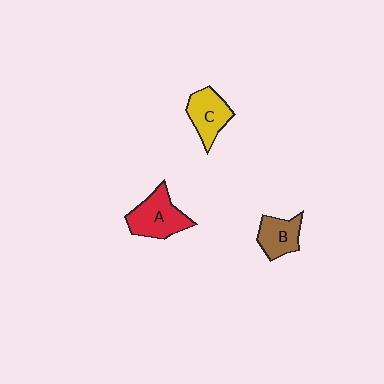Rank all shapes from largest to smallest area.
From largest to smallest: A (red), C (yellow), B (brown).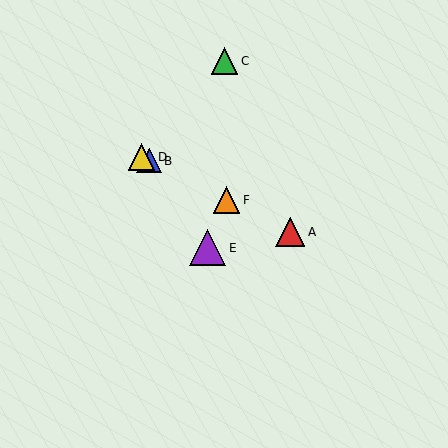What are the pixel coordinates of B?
Object B is at (149, 161).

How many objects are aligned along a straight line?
4 objects (A, B, D, F) are aligned along a straight line.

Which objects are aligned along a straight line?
Objects A, B, D, F are aligned along a straight line.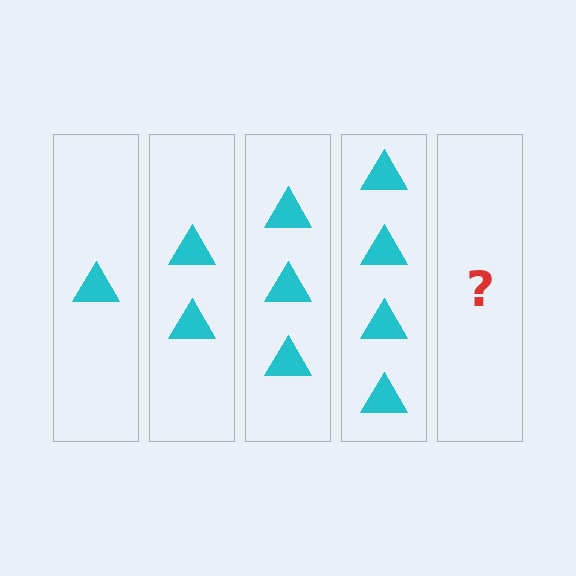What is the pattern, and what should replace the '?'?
The pattern is that each step adds one more triangle. The '?' should be 5 triangles.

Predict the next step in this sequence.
The next step is 5 triangles.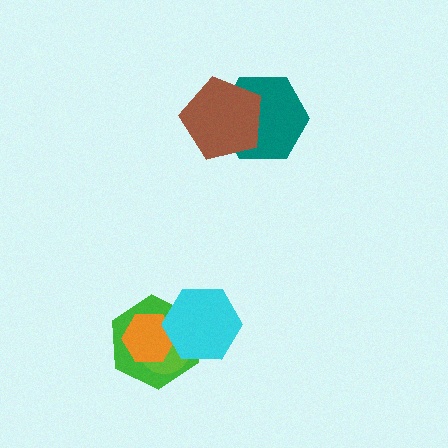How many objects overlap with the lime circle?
3 objects overlap with the lime circle.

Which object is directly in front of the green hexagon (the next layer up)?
The lime circle is directly in front of the green hexagon.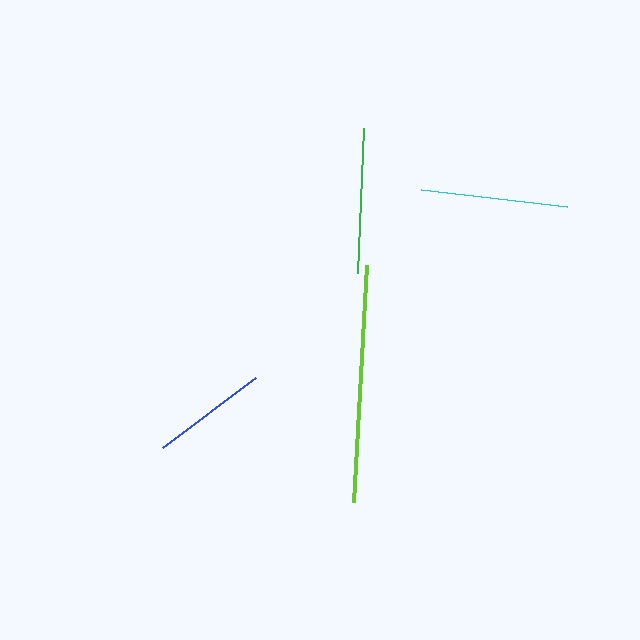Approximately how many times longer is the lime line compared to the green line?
The lime line is approximately 1.6 times the length of the green line.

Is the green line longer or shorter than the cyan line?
The cyan line is longer than the green line.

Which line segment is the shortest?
The blue line is the shortest at approximately 116 pixels.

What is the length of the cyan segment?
The cyan segment is approximately 147 pixels long.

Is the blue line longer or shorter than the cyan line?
The cyan line is longer than the blue line.